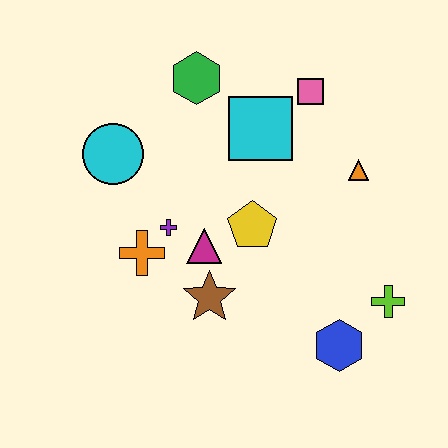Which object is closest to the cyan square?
The pink square is closest to the cyan square.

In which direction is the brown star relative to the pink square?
The brown star is below the pink square.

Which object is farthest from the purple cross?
The lime cross is farthest from the purple cross.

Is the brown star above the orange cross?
No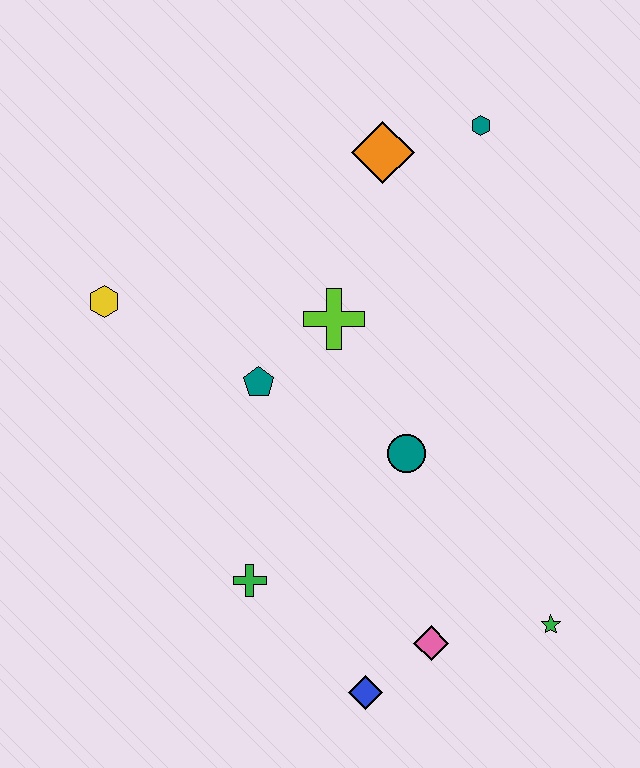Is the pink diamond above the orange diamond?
No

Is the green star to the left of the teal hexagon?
No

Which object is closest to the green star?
The pink diamond is closest to the green star.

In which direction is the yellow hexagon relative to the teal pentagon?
The yellow hexagon is to the left of the teal pentagon.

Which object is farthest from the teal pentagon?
The green star is farthest from the teal pentagon.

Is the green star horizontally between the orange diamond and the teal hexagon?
No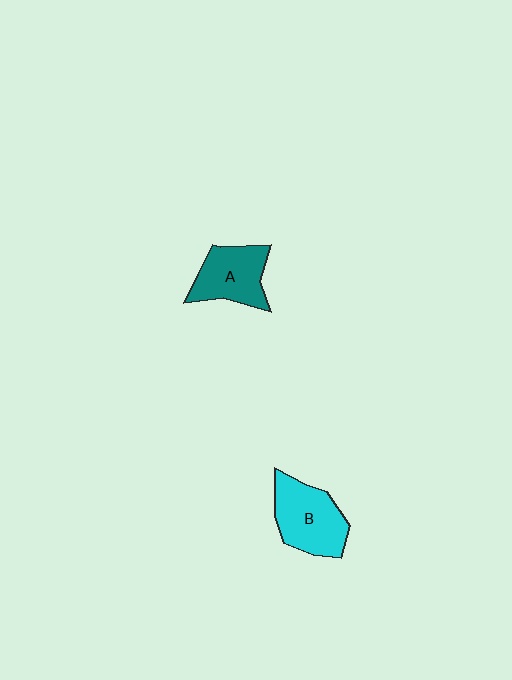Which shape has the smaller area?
Shape A (teal).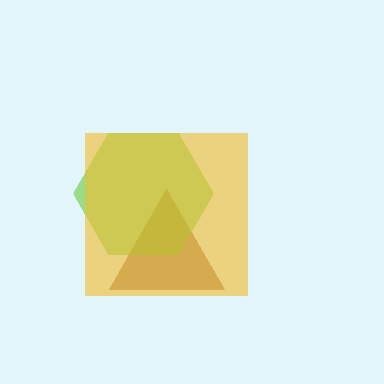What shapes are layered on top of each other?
The layered shapes are: a brown triangle, a lime hexagon, a yellow square.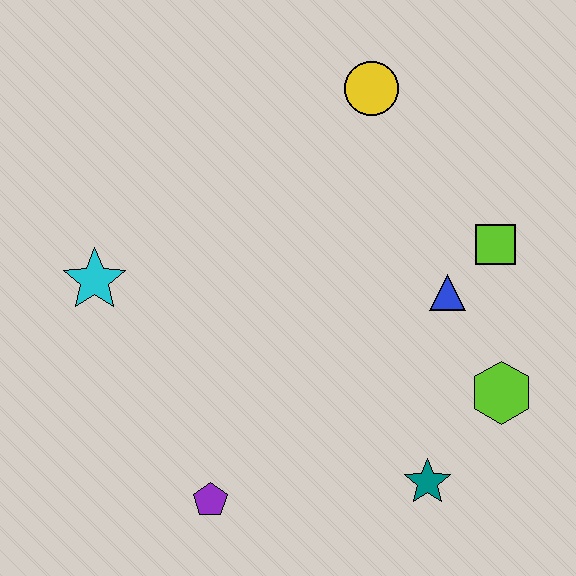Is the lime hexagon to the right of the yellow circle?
Yes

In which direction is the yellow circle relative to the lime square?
The yellow circle is above the lime square.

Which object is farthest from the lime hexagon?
The cyan star is farthest from the lime hexagon.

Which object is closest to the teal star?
The lime hexagon is closest to the teal star.